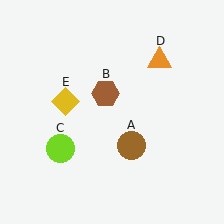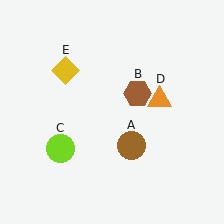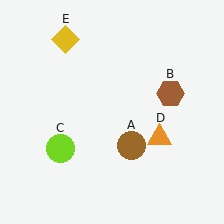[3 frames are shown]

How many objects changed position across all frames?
3 objects changed position: brown hexagon (object B), orange triangle (object D), yellow diamond (object E).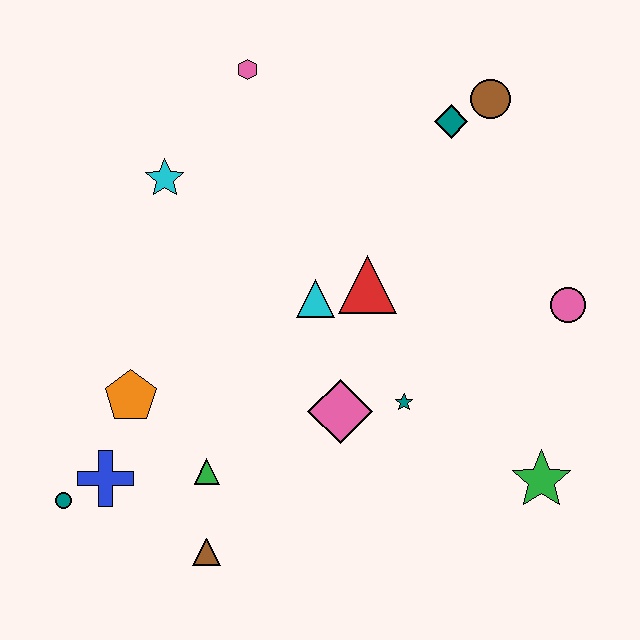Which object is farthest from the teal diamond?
The teal circle is farthest from the teal diamond.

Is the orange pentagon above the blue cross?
Yes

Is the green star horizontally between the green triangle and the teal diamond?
No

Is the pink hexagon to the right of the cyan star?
Yes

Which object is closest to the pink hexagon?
The cyan star is closest to the pink hexagon.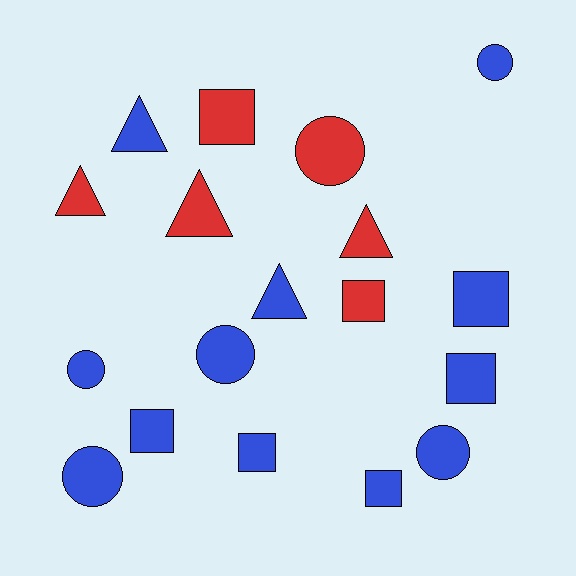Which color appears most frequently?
Blue, with 12 objects.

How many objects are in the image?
There are 18 objects.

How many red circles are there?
There is 1 red circle.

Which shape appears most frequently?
Square, with 7 objects.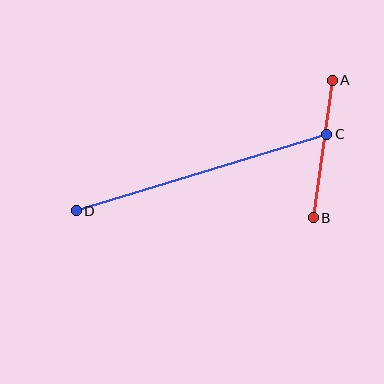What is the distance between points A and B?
The distance is approximately 139 pixels.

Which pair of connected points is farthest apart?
Points C and D are farthest apart.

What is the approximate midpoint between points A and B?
The midpoint is at approximately (323, 149) pixels.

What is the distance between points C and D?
The distance is approximately 262 pixels.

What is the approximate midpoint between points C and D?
The midpoint is at approximately (202, 172) pixels.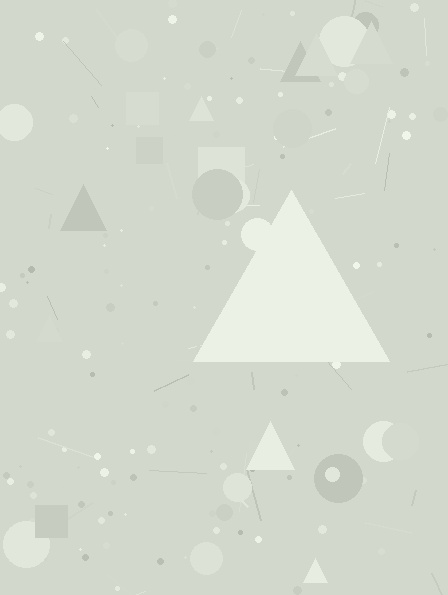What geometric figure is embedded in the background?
A triangle is embedded in the background.